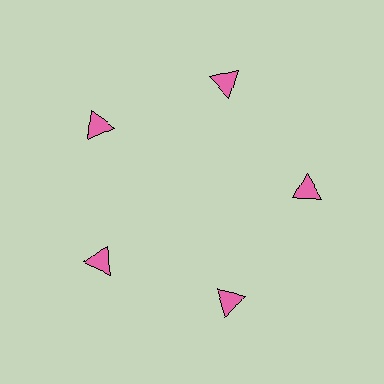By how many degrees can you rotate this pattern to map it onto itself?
The pattern maps onto itself every 72 degrees of rotation.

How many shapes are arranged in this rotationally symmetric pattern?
There are 5 shapes, arranged in 5 groups of 1.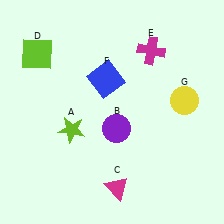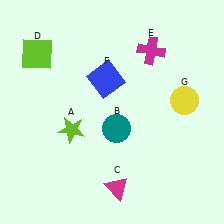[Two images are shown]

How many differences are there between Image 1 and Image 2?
There is 1 difference between the two images.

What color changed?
The circle (B) changed from purple in Image 1 to teal in Image 2.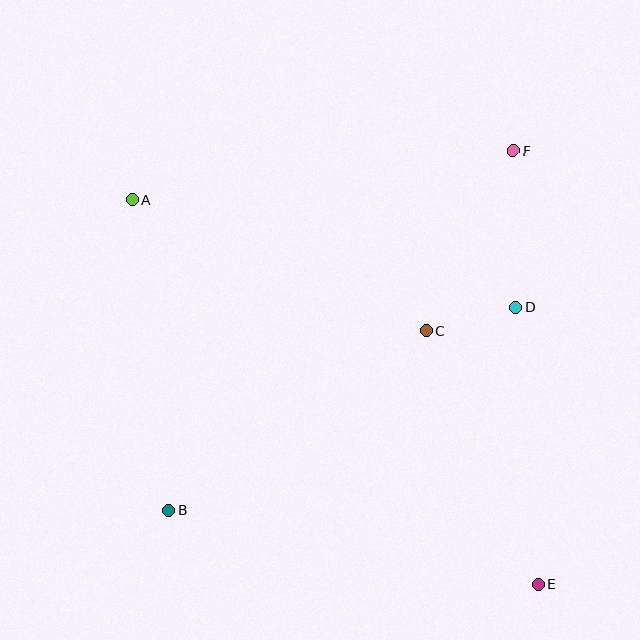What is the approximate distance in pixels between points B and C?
The distance between B and C is approximately 313 pixels.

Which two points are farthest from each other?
Points A and E are farthest from each other.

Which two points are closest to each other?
Points C and D are closest to each other.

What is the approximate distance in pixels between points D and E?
The distance between D and E is approximately 278 pixels.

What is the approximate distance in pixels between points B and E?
The distance between B and E is approximately 376 pixels.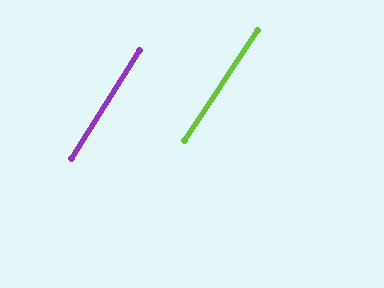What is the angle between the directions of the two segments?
Approximately 2 degrees.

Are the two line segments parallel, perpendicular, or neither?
Parallel — their directions differ by only 1.8°.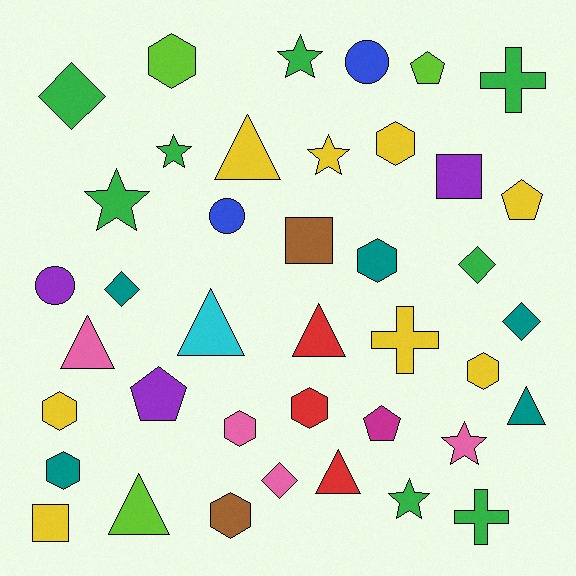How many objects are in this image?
There are 40 objects.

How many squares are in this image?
There are 3 squares.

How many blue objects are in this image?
There are 2 blue objects.